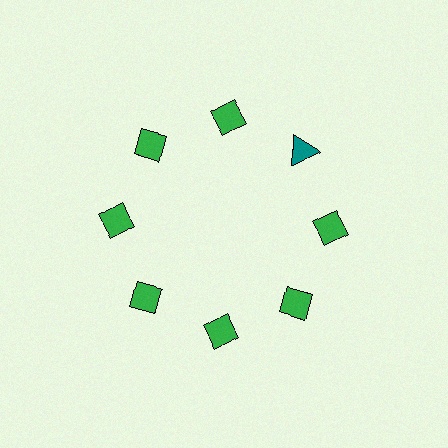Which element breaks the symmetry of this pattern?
The teal triangle at roughly the 2 o'clock position breaks the symmetry. All other shapes are green diamonds.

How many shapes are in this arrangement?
There are 8 shapes arranged in a ring pattern.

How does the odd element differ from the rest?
It differs in both color (teal instead of green) and shape (triangle instead of diamond).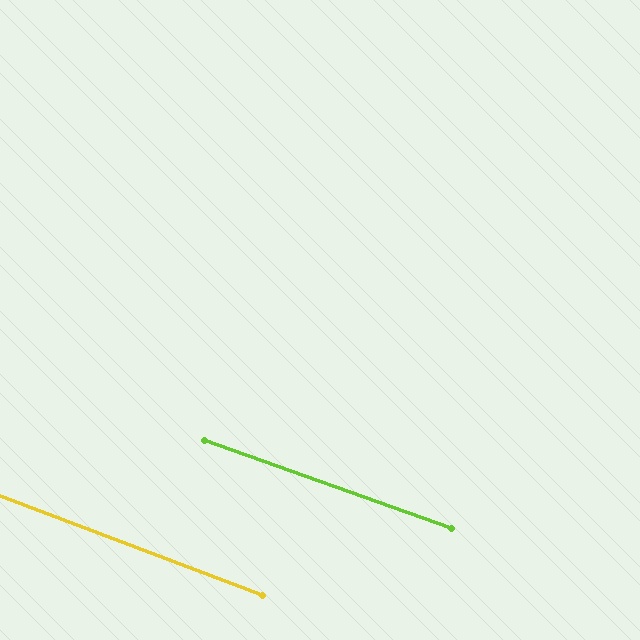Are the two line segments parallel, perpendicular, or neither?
Parallel — their directions differ by only 0.9°.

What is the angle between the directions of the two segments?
Approximately 1 degree.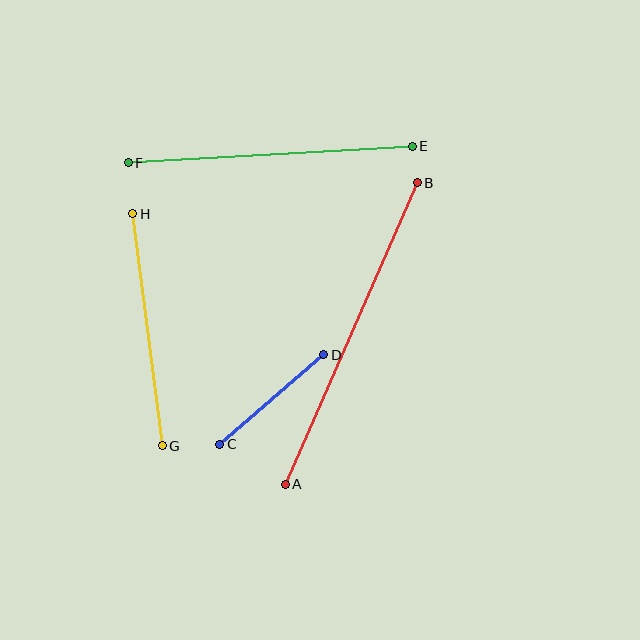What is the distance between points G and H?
The distance is approximately 234 pixels.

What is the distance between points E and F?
The distance is approximately 284 pixels.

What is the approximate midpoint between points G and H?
The midpoint is at approximately (148, 330) pixels.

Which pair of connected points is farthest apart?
Points A and B are farthest apart.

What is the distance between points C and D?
The distance is approximately 137 pixels.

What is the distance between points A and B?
The distance is approximately 329 pixels.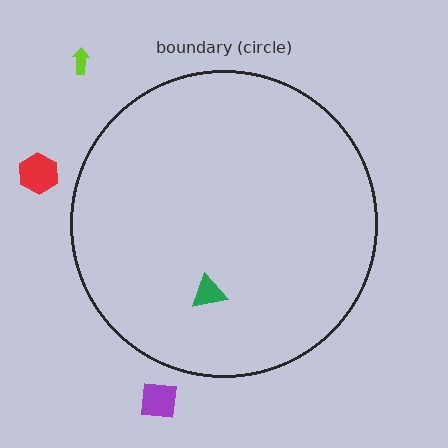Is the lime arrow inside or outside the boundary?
Outside.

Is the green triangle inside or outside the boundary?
Inside.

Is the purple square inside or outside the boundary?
Outside.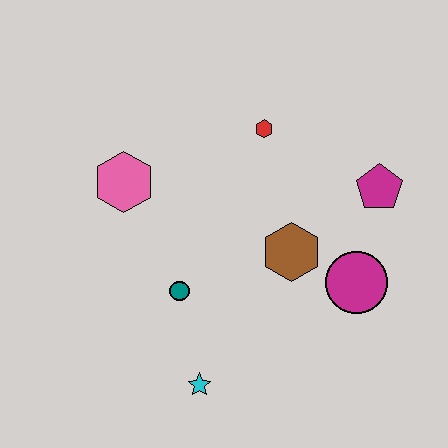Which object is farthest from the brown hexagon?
The pink hexagon is farthest from the brown hexagon.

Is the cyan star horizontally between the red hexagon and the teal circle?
Yes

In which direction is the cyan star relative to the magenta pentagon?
The cyan star is below the magenta pentagon.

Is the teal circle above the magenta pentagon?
No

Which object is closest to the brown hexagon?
The magenta circle is closest to the brown hexagon.